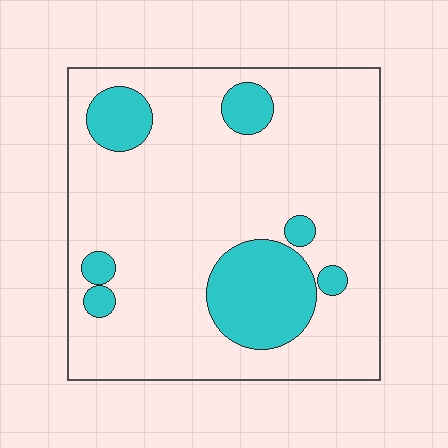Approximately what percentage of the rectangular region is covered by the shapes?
Approximately 20%.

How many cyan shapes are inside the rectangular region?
7.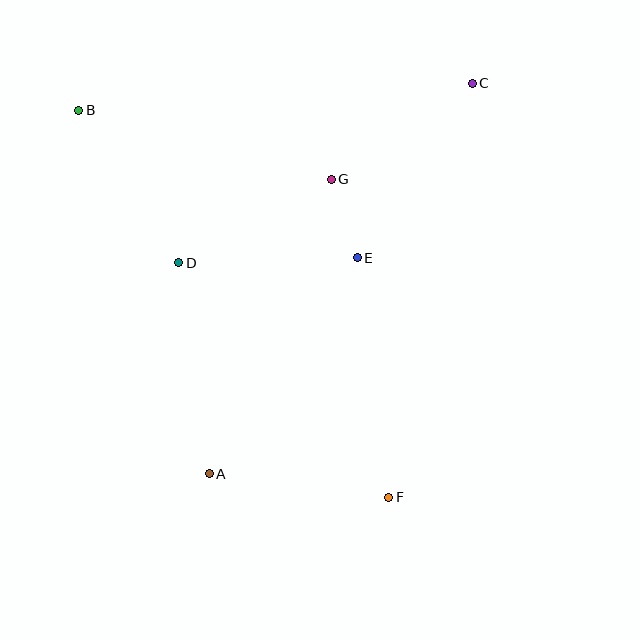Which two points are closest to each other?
Points E and G are closest to each other.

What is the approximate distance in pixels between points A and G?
The distance between A and G is approximately 319 pixels.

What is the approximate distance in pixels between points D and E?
The distance between D and E is approximately 179 pixels.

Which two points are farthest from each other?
Points B and F are farthest from each other.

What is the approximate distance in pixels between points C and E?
The distance between C and E is approximately 209 pixels.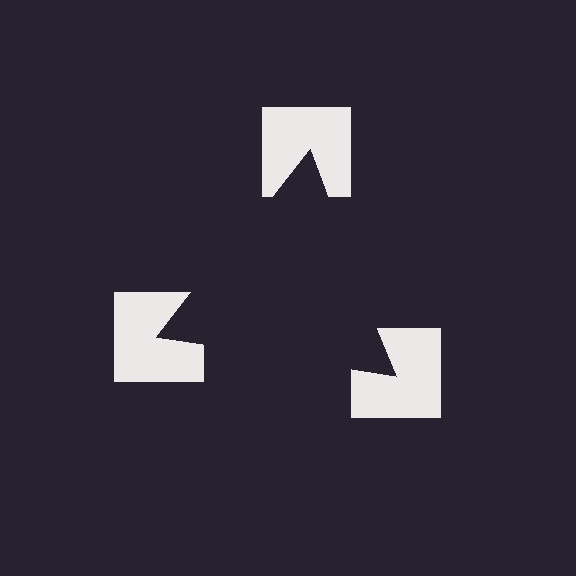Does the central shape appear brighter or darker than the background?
It typically appears slightly darker than the background, even though no actual brightness change is drawn.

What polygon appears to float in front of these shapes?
An illusory triangle — its edges are inferred from the aligned wedge cuts in the notched squares, not physically drawn.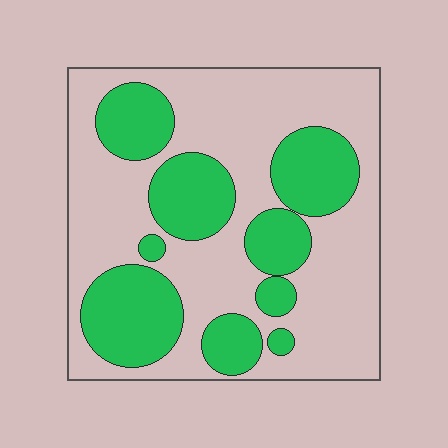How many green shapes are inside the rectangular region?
9.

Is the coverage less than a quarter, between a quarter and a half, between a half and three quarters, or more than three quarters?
Between a quarter and a half.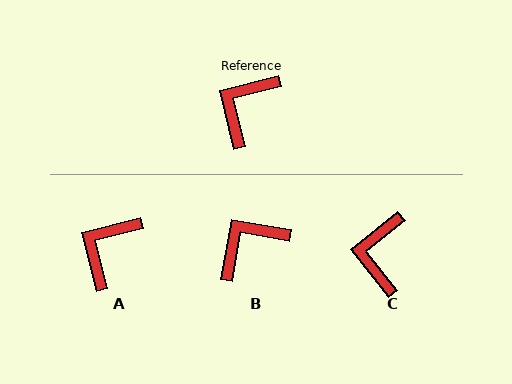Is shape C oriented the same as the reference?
No, it is off by about 25 degrees.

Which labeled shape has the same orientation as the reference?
A.